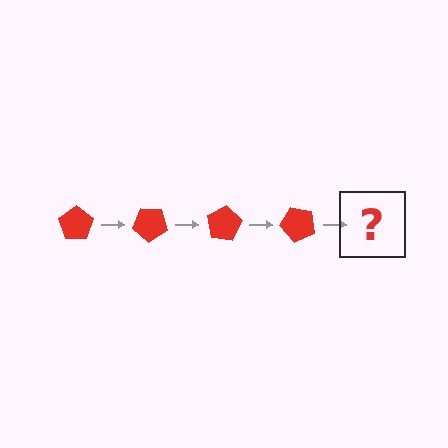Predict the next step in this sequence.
The next step is a red pentagon rotated 160 degrees.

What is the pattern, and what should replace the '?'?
The pattern is that the pentagon rotates 40 degrees each step. The '?' should be a red pentagon rotated 160 degrees.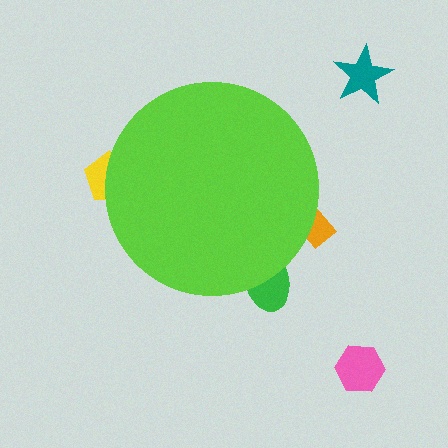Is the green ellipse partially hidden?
Yes, the green ellipse is partially hidden behind the lime circle.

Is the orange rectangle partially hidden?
Yes, the orange rectangle is partially hidden behind the lime circle.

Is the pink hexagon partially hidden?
No, the pink hexagon is fully visible.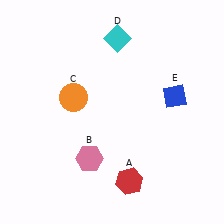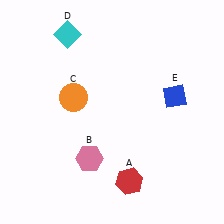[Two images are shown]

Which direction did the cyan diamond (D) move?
The cyan diamond (D) moved left.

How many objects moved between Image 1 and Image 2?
1 object moved between the two images.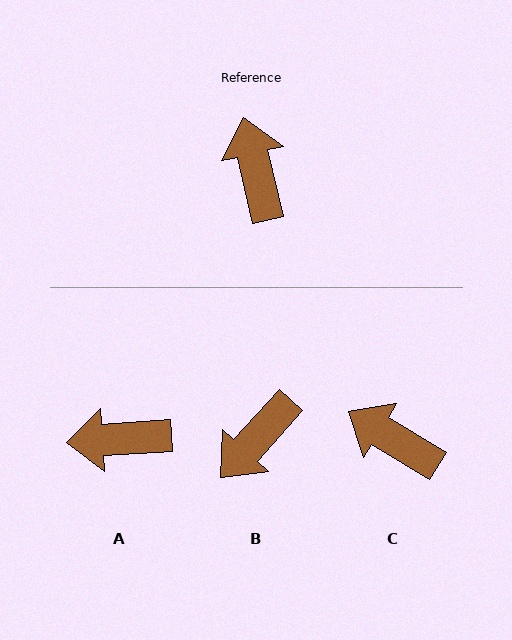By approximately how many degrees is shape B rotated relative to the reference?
Approximately 125 degrees counter-clockwise.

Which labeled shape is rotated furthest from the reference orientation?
B, about 125 degrees away.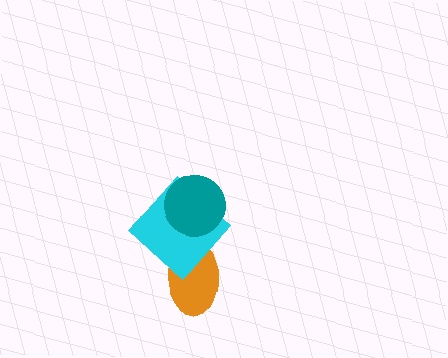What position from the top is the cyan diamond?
The cyan diamond is 2nd from the top.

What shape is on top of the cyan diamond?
The teal circle is on top of the cyan diamond.